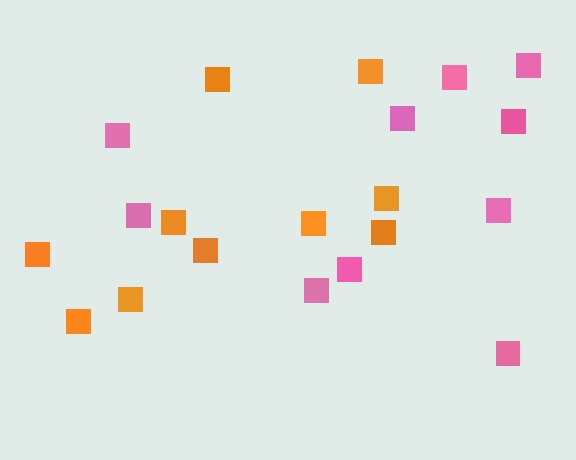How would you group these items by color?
There are 2 groups: one group of pink squares (10) and one group of orange squares (10).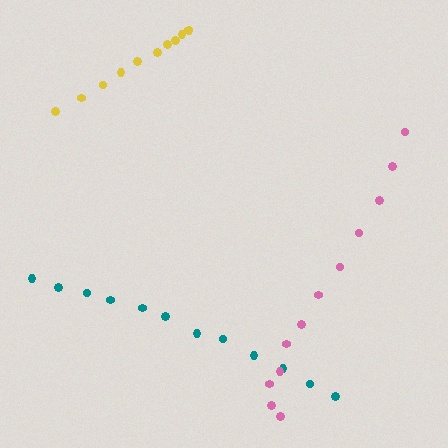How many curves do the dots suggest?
There are 3 distinct paths.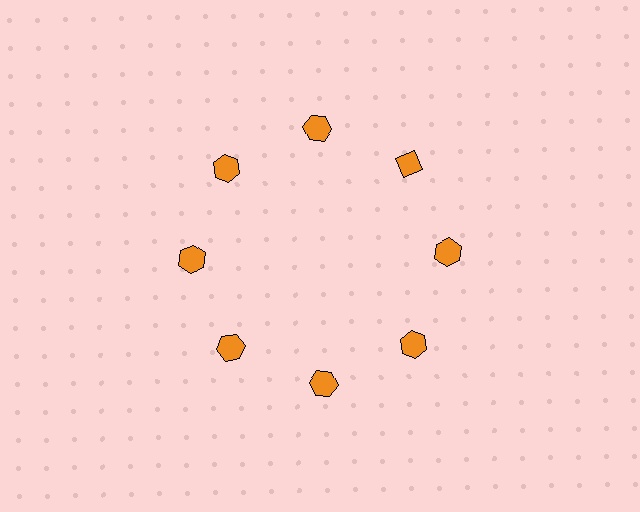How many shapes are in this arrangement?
There are 8 shapes arranged in a ring pattern.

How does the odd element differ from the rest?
It has a different shape: diamond instead of hexagon.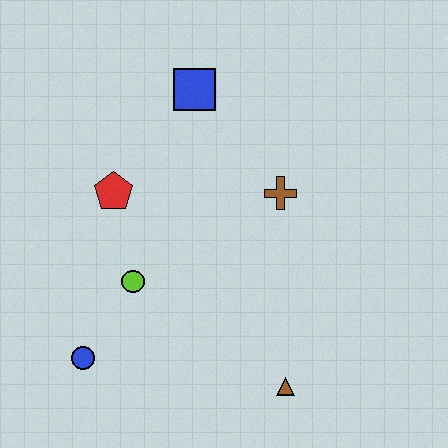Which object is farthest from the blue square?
The brown triangle is farthest from the blue square.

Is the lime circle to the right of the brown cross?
No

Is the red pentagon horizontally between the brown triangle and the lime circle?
No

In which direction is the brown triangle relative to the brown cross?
The brown triangle is below the brown cross.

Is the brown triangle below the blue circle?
Yes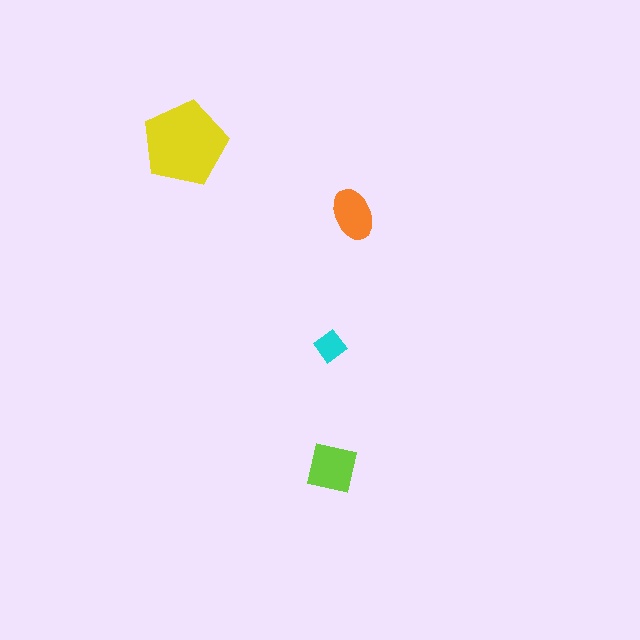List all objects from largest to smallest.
The yellow pentagon, the lime square, the orange ellipse, the cyan diamond.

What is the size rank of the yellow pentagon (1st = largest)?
1st.